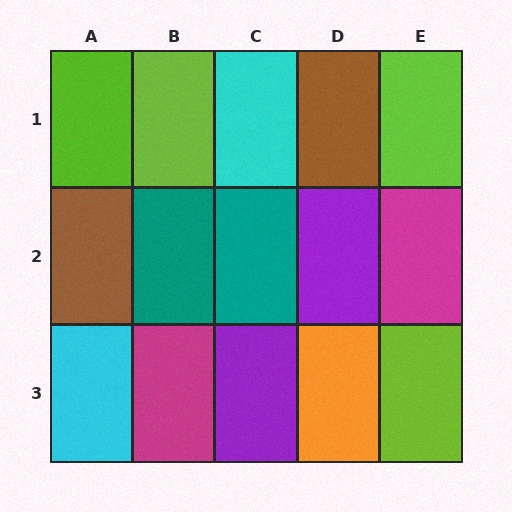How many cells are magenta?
2 cells are magenta.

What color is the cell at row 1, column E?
Lime.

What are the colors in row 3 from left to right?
Cyan, magenta, purple, orange, lime.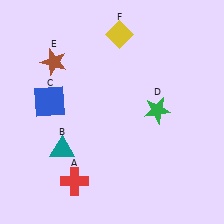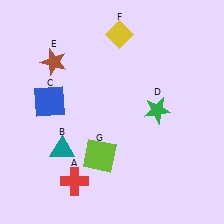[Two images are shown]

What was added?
A lime square (G) was added in Image 2.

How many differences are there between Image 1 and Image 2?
There is 1 difference between the two images.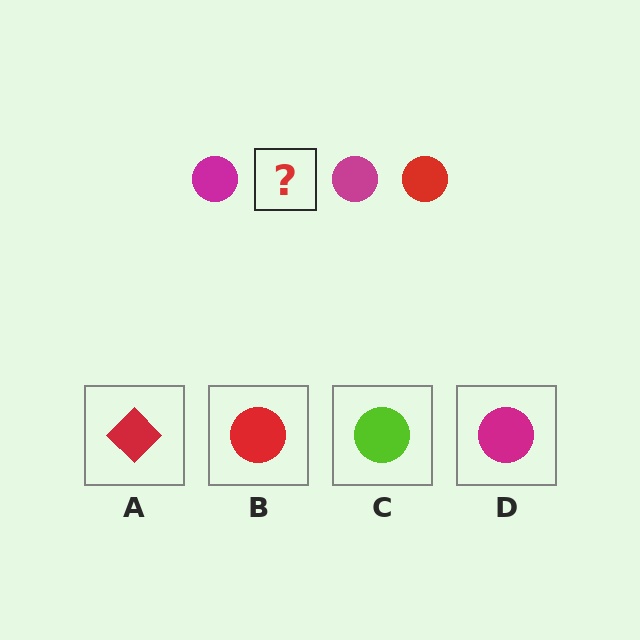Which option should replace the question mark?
Option B.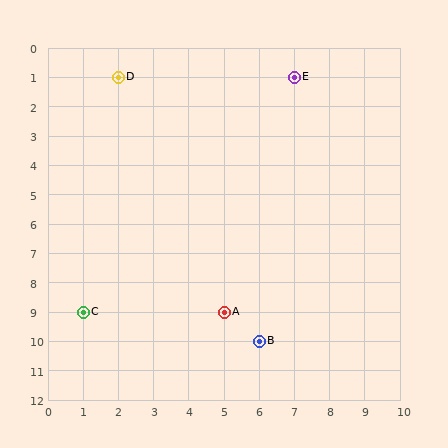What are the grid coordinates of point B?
Point B is at grid coordinates (6, 10).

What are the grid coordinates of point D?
Point D is at grid coordinates (2, 1).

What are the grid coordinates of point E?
Point E is at grid coordinates (7, 1).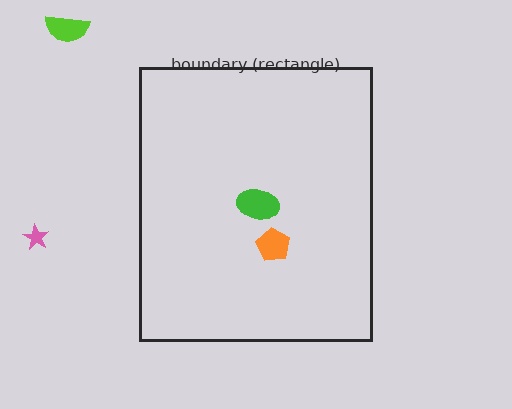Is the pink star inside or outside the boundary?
Outside.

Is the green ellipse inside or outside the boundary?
Inside.